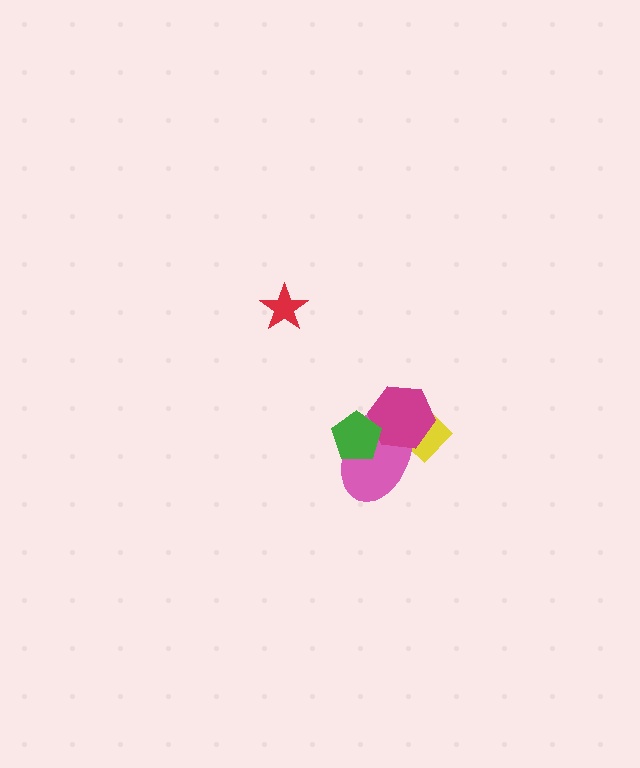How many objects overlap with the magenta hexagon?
3 objects overlap with the magenta hexagon.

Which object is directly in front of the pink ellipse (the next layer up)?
The magenta hexagon is directly in front of the pink ellipse.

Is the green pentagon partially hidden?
No, no other shape covers it.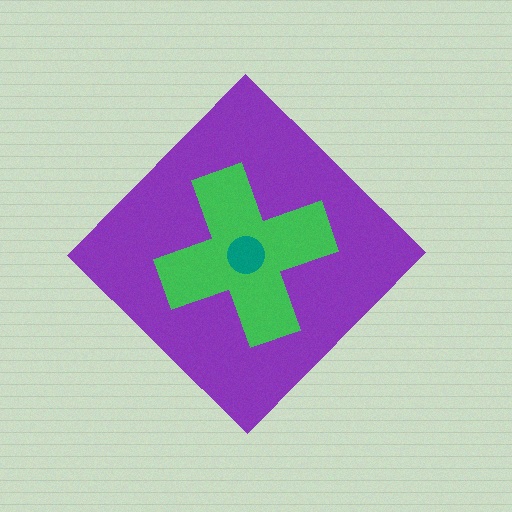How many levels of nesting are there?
3.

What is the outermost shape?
The purple diamond.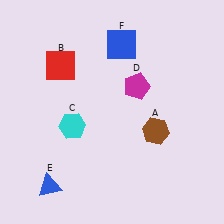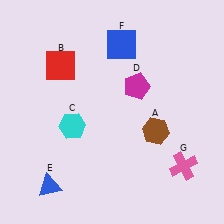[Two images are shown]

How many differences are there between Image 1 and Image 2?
There is 1 difference between the two images.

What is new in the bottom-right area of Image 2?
A pink cross (G) was added in the bottom-right area of Image 2.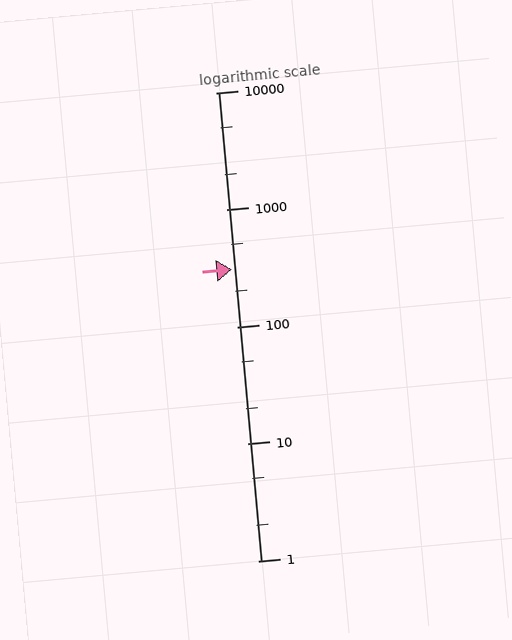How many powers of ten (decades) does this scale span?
The scale spans 4 decades, from 1 to 10000.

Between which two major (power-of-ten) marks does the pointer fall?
The pointer is between 100 and 1000.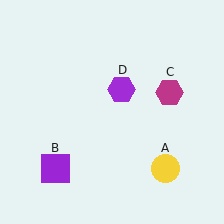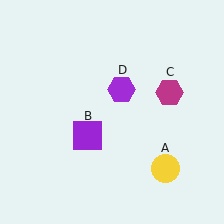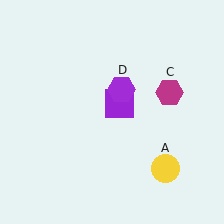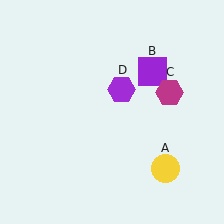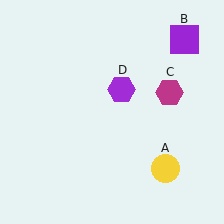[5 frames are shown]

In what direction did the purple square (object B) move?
The purple square (object B) moved up and to the right.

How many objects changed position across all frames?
1 object changed position: purple square (object B).